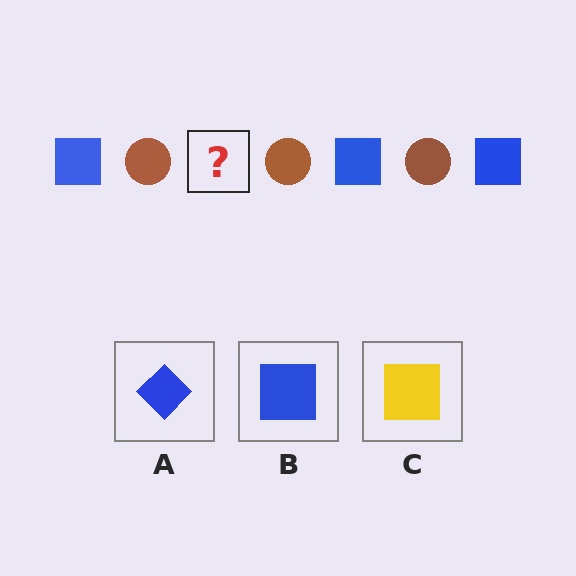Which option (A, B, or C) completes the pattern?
B.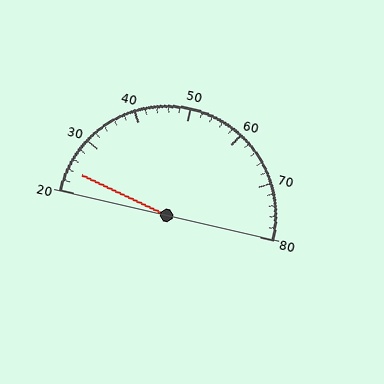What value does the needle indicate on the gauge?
The needle indicates approximately 24.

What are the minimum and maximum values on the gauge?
The gauge ranges from 20 to 80.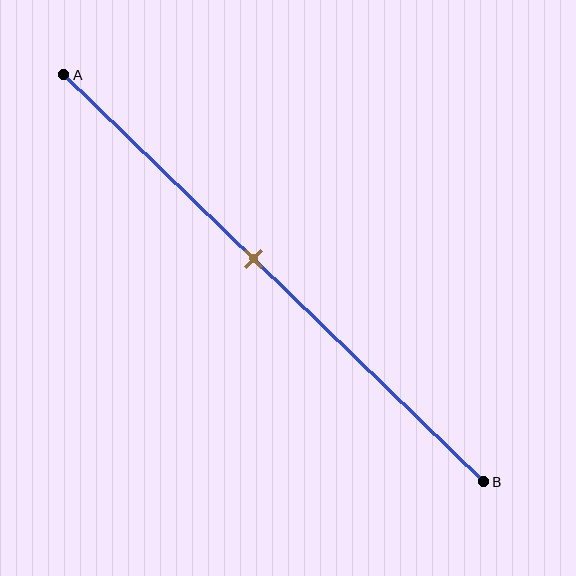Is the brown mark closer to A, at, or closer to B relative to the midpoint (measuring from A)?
The brown mark is closer to point A than the midpoint of segment AB.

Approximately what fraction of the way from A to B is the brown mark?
The brown mark is approximately 45% of the way from A to B.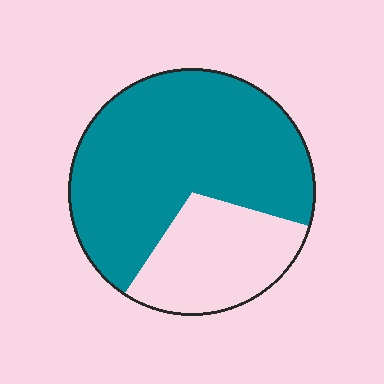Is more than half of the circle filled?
Yes.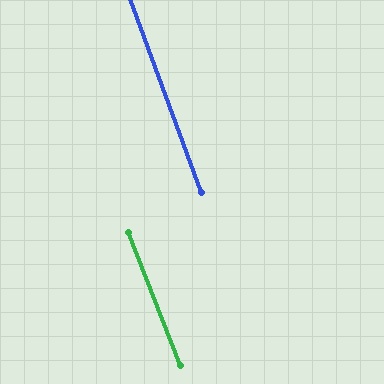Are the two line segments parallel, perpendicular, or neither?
Parallel — their directions differ by only 1.3°.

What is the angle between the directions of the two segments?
Approximately 1 degree.